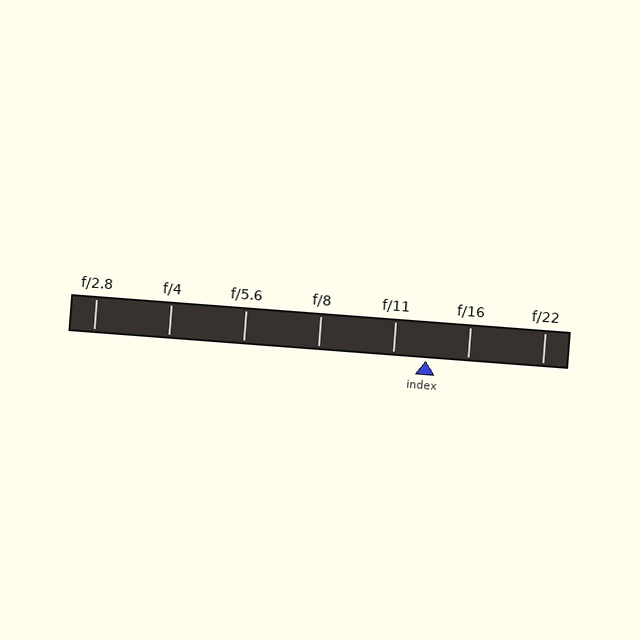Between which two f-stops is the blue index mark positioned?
The index mark is between f/11 and f/16.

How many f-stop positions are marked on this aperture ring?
There are 7 f-stop positions marked.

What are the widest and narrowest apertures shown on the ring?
The widest aperture shown is f/2.8 and the narrowest is f/22.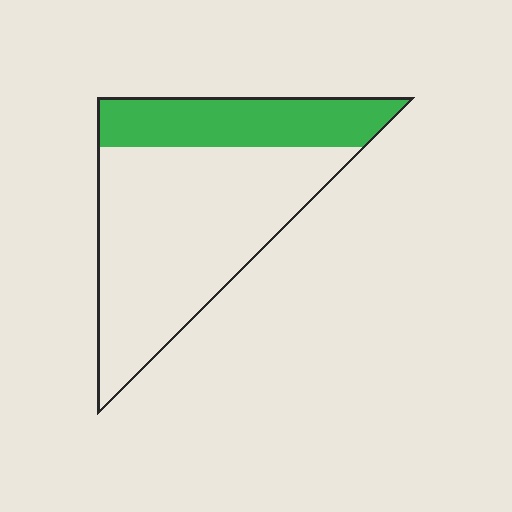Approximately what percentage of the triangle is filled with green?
Approximately 30%.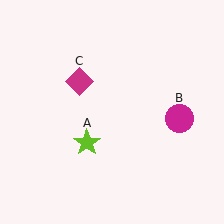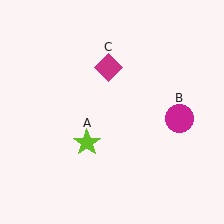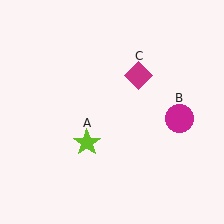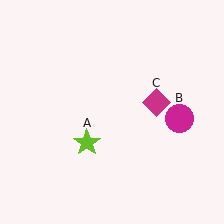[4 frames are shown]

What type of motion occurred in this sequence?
The magenta diamond (object C) rotated clockwise around the center of the scene.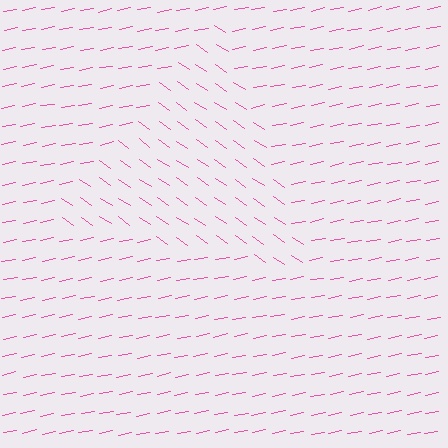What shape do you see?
I see a triangle.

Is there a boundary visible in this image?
Yes, there is a texture boundary formed by a change in line orientation.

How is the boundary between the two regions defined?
The boundary is defined purely by a change in line orientation (approximately 45 degrees difference). All lines are the same color and thickness.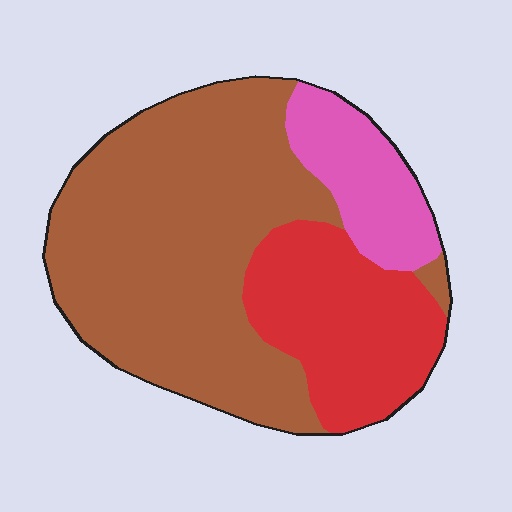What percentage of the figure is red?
Red takes up between a quarter and a half of the figure.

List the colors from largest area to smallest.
From largest to smallest: brown, red, pink.